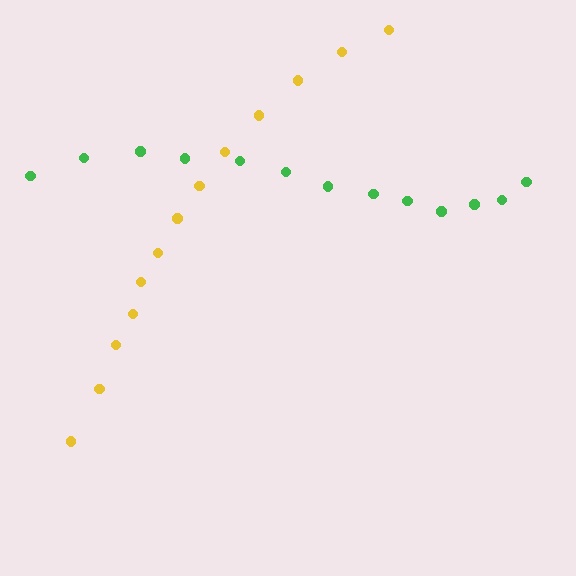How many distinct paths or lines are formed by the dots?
There are 2 distinct paths.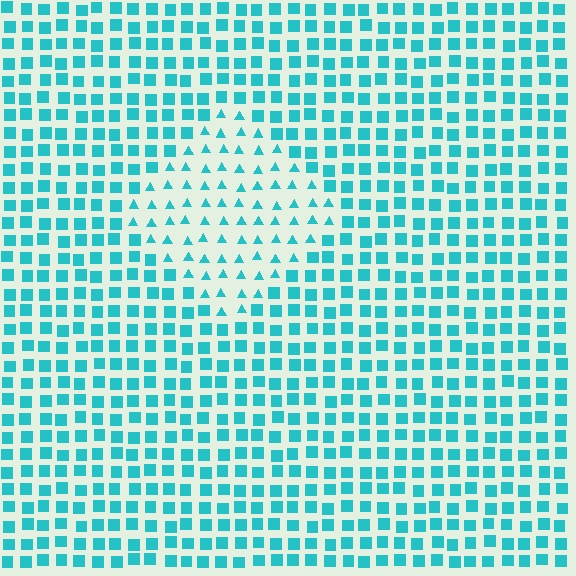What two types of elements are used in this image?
The image uses triangles inside the diamond region and squares outside it.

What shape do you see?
I see a diamond.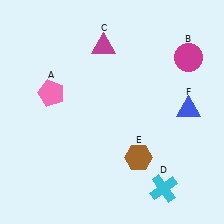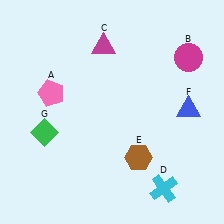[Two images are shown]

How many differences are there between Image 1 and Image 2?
There is 1 difference between the two images.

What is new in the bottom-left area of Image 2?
A green diamond (G) was added in the bottom-left area of Image 2.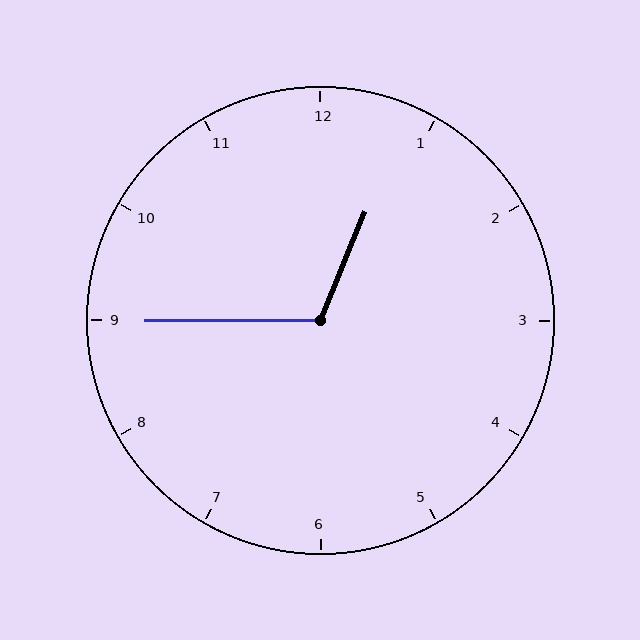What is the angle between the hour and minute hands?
Approximately 112 degrees.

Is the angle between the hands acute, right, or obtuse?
It is obtuse.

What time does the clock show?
12:45.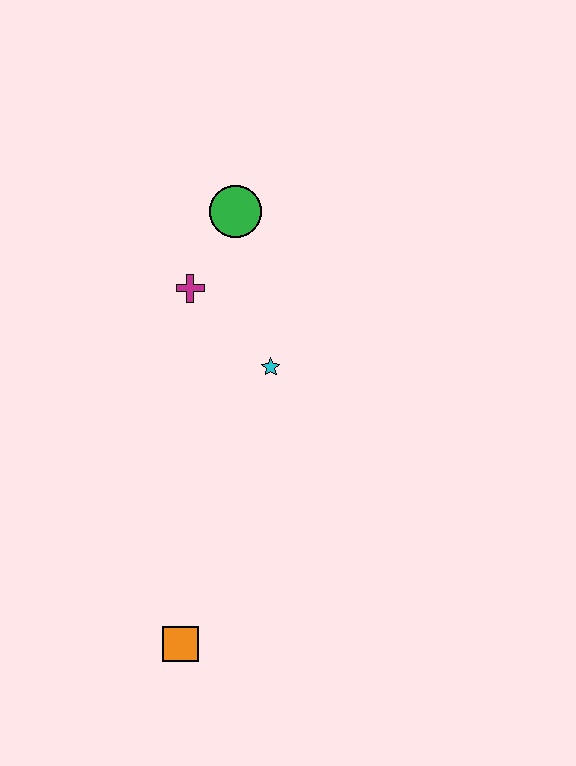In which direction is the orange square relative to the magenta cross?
The orange square is below the magenta cross.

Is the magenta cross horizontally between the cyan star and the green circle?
No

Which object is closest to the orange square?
The cyan star is closest to the orange square.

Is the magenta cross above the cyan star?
Yes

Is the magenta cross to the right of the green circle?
No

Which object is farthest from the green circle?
The orange square is farthest from the green circle.